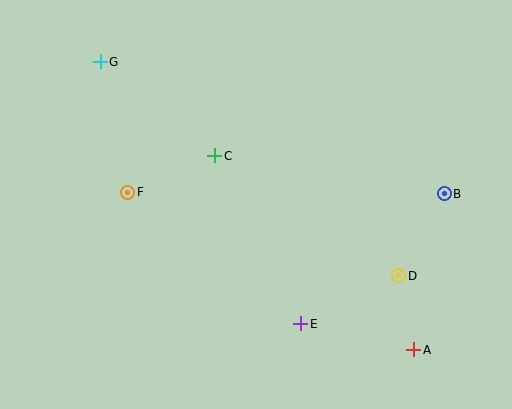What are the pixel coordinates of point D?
Point D is at (399, 276).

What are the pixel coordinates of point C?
Point C is at (215, 156).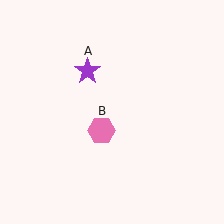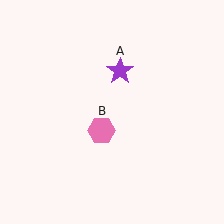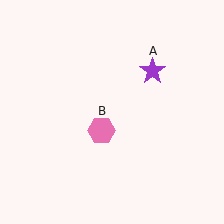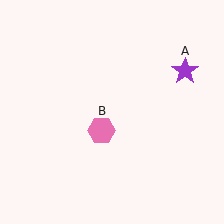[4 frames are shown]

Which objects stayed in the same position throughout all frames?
Pink hexagon (object B) remained stationary.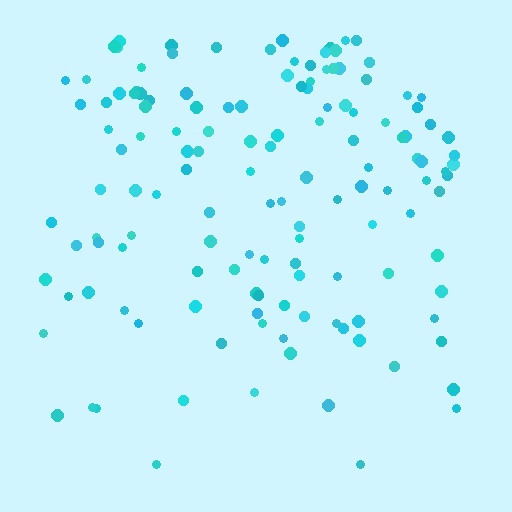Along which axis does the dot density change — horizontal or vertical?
Vertical.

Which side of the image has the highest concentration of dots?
The top.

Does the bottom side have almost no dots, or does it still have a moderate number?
Still a moderate number, just noticeably fewer than the top.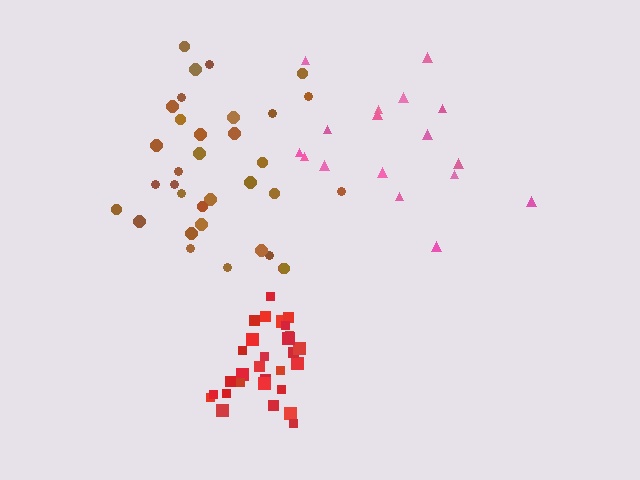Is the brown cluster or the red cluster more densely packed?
Red.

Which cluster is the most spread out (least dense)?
Pink.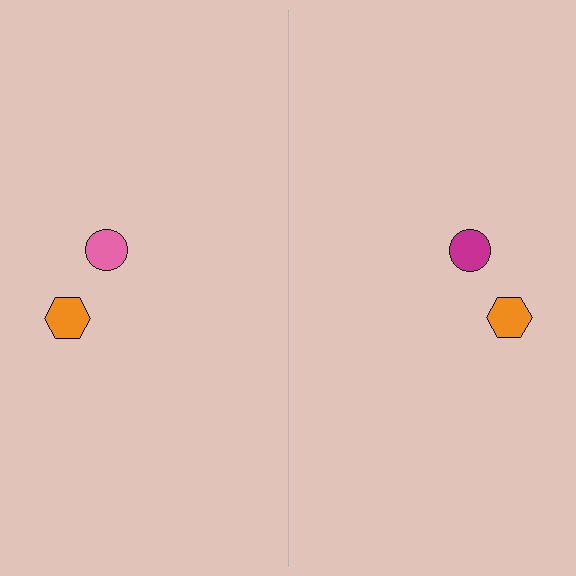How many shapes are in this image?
There are 4 shapes in this image.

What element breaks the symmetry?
The magenta circle on the right side breaks the symmetry — its mirror counterpart is pink.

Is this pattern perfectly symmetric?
No, the pattern is not perfectly symmetric. The magenta circle on the right side breaks the symmetry — its mirror counterpart is pink.